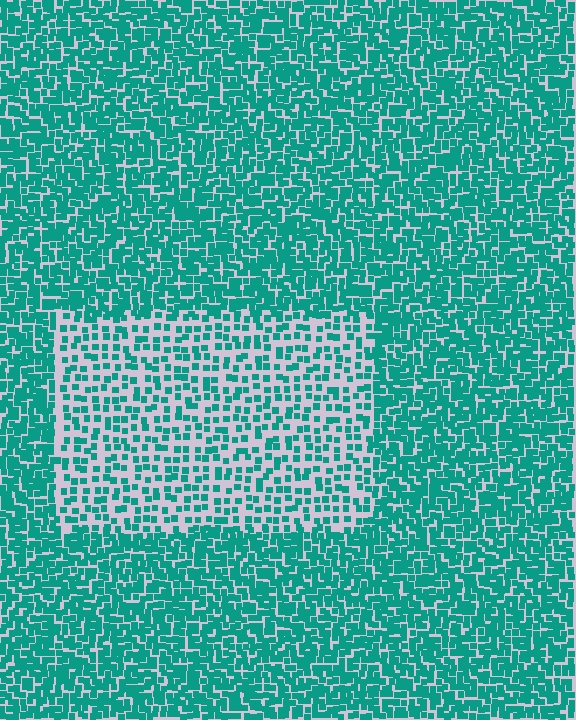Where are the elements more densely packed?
The elements are more densely packed outside the rectangle boundary.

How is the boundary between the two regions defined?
The boundary is defined by a change in element density (approximately 2.1x ratio). All elements are the same color, size, and shape.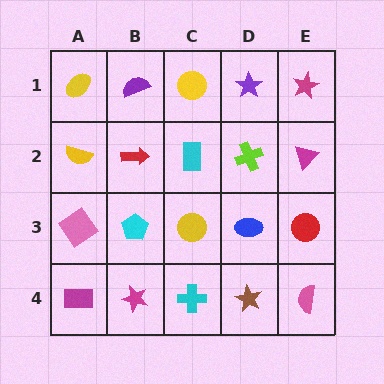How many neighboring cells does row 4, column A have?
2.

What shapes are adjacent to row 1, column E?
A magenta triangle (row 2, column E), a purple star (row 1, column D).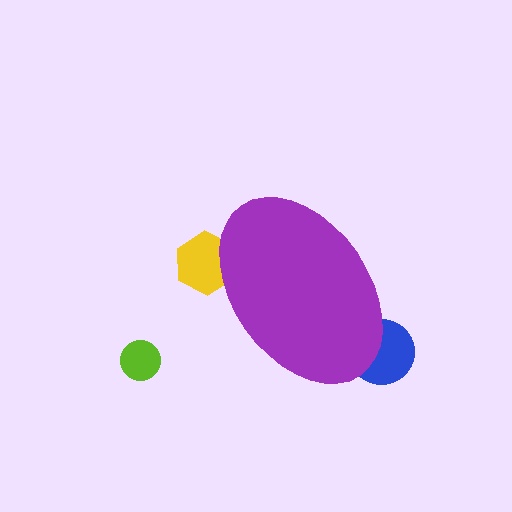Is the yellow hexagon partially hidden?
Yes, the yellow hexagon is partially hidden behind the purple ellipse.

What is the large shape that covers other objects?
A purple ellipse.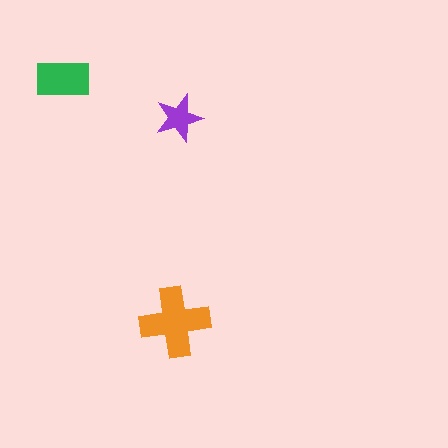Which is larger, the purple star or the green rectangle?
The green rectangle.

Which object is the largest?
The orange cross.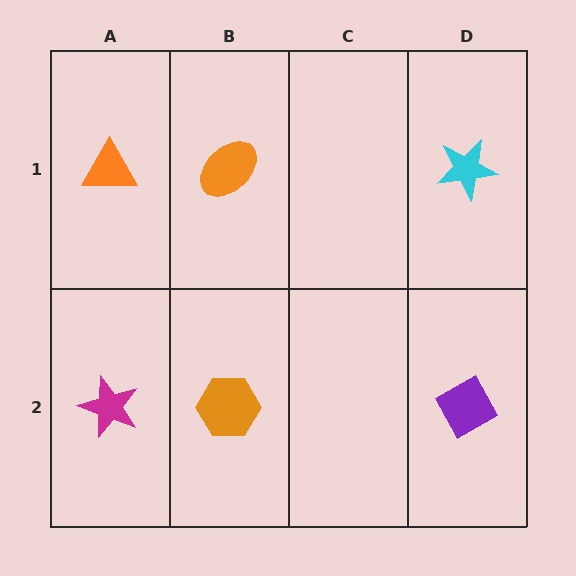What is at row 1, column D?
A cyan star.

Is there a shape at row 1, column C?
No, that cell is empty.